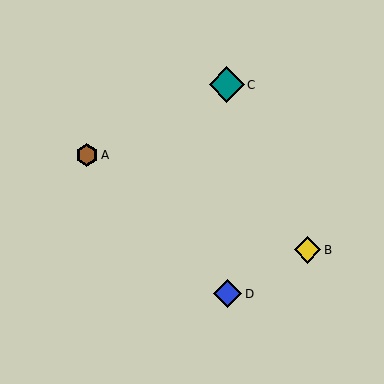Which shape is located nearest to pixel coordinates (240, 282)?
The blue diamond (labeled D) at (228, 294) is nearest to that location.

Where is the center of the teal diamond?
The center of the teal diamond is at (227, 85).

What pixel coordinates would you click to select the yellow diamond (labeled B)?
Click at (308, 250) to select the yellow diamond B.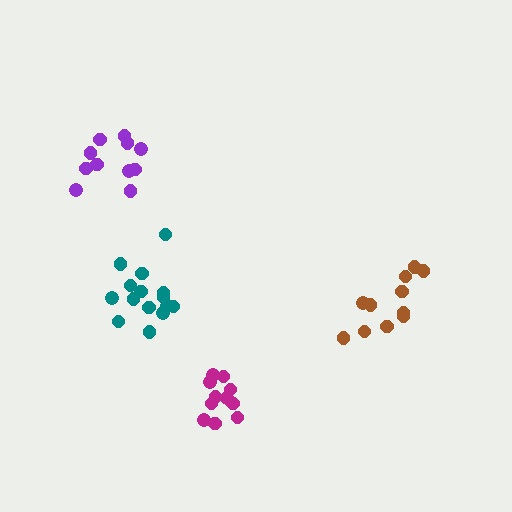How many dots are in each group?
Group 1: 15 dots, Group 2: 11 dots, Group 3: 11 dots, Group 4: 11 dots (48 total).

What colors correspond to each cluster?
The clusters are colored: teal, magenta, brown, purple.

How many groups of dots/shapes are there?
There are 4 groups.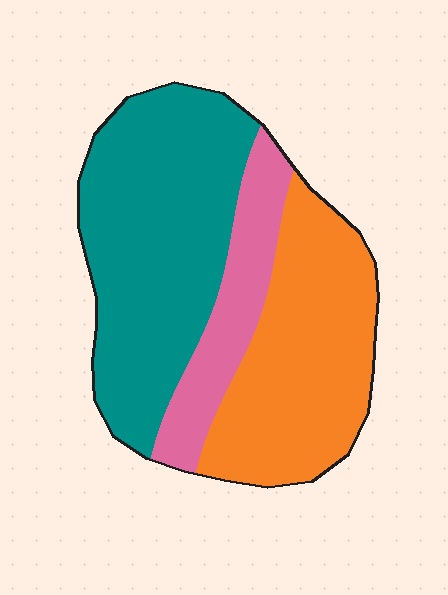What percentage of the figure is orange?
Orange takes up about three eighths (3/8) of the figure.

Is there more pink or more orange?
Orange.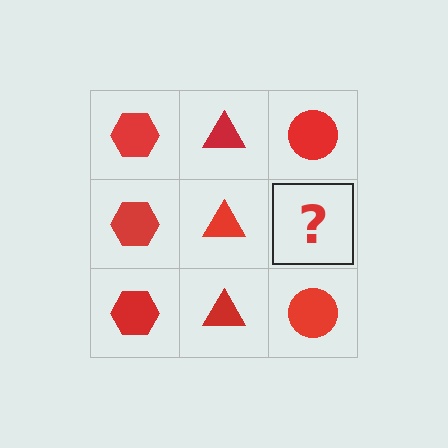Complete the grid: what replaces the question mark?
The question mark should be replaced with a red circle.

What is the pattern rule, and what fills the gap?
The rule is that each column has a consistent shape. The gap should be filled with a red circle.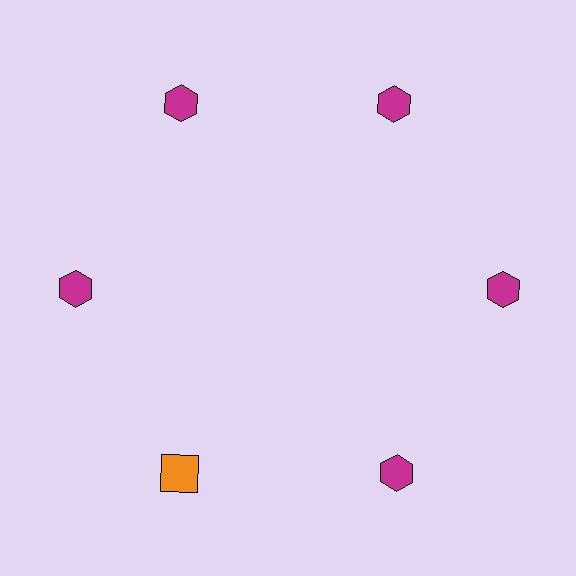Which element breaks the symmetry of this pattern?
The orange square at roughly the 7 o'clock position breaks the symmetry. All other shapes are magenta hexagons.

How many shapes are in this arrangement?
There are 6 shapes arranged in a ring pattern.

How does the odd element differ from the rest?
It differs in both color (orange instead of magenta) and shape (square instead of hexagon).